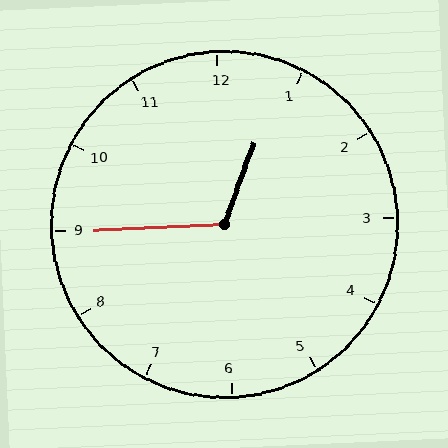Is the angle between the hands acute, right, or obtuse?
It is obtuse.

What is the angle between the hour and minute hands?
Approximately 112 degrees.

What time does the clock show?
12:45.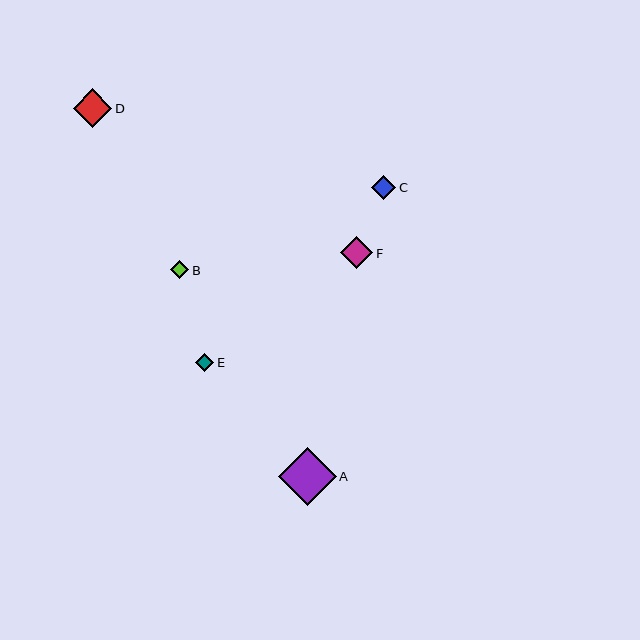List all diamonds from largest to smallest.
From largest to smallest: A, D, F, C, B, E.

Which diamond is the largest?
Diamond A is the largest with a size of approximately 57 pixels.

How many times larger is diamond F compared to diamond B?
Diamond F is approximately 1.7 times the size of diamond B.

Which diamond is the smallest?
Diamond E is the smallest with a size of approximately 18 pixels.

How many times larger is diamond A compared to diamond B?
Diamond A is approximately 3.1 times the size of diamond B.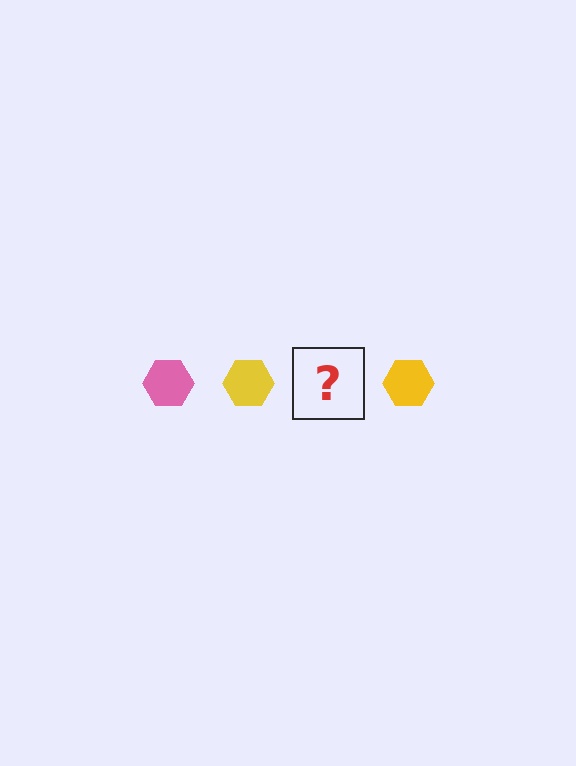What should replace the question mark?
The question mark should be replaced with a pink hexagon.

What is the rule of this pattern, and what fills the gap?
The rule is that the pattern cycles through pink, yellow hexagons. The gap should be filled with a pink hexagon.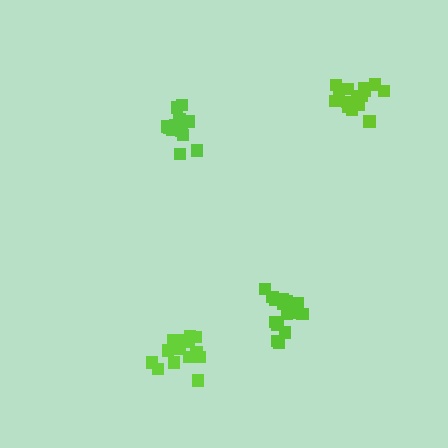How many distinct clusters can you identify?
There are 4 distinct clusters.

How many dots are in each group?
Group 1: 17 dots, Group 2: 14 dots, Group 3: 15 dots, Group 4: 15 dots (61 total).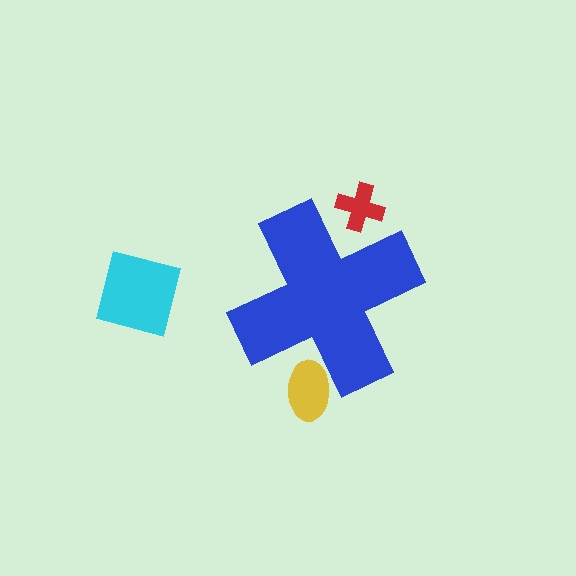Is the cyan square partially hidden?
No, the cyan square is fully visible.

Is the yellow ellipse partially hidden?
Yes, the yellow ellipse is partially hidden behind the blue cross.